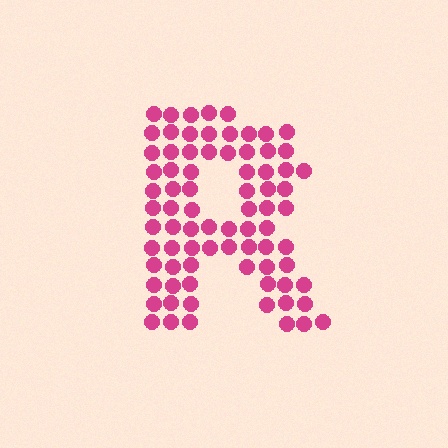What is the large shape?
The large shape is the letter R.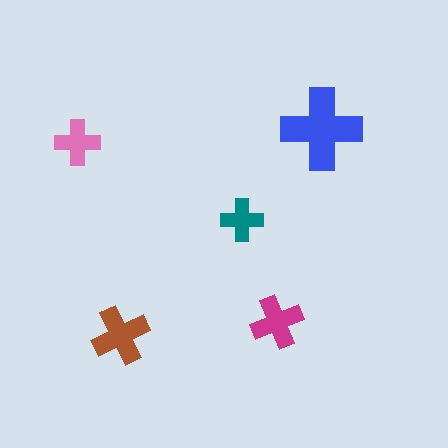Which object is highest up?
The blue cross is topmost.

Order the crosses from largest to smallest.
the blue one, the brown one, the magenta one, the pink one, the teal one.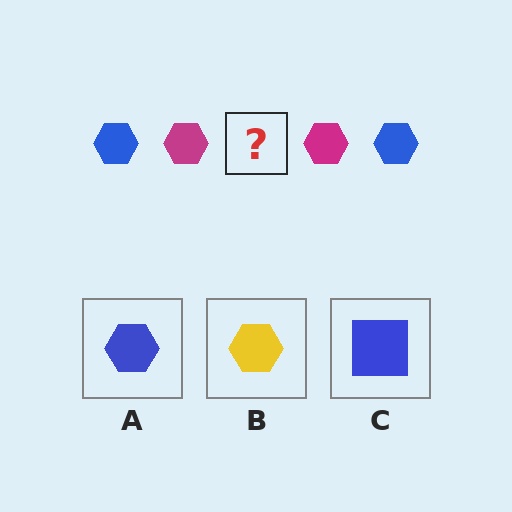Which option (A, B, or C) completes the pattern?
A.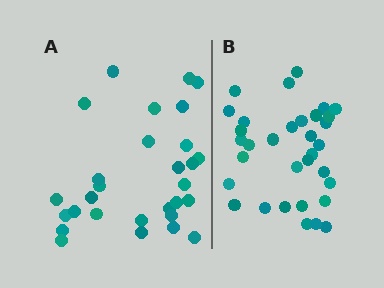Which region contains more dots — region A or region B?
Region B (the right region) has more dots.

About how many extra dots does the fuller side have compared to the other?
Region B has about 4 more dots than region A.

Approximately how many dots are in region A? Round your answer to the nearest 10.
About 30 dots. (The exact count is 29, which rounds to 30.)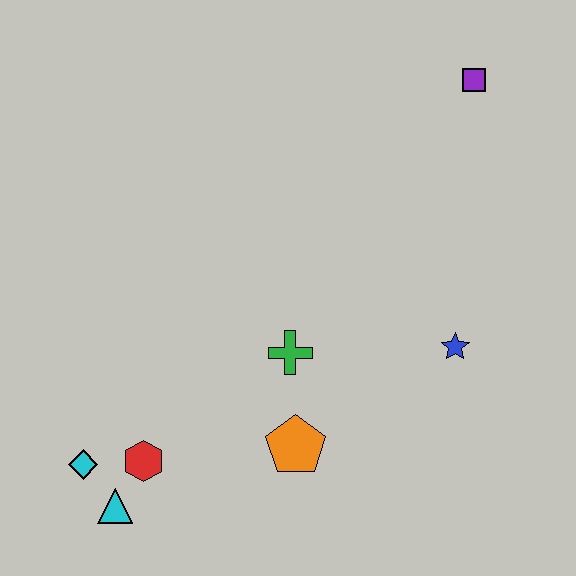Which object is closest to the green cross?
The orange pentagon is closest to the green cross.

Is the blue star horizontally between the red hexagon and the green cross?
No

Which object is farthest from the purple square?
The cyan triangle is farthest from the purple square.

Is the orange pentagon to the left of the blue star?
Yes